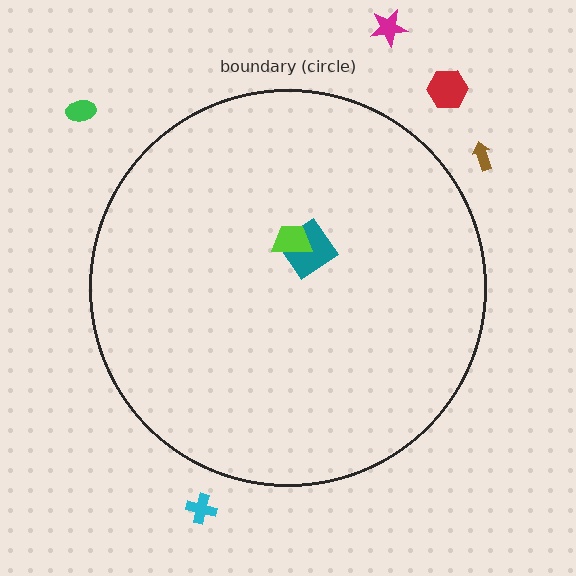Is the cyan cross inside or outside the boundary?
Outside.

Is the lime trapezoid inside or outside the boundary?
Inside.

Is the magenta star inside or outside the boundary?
Outside.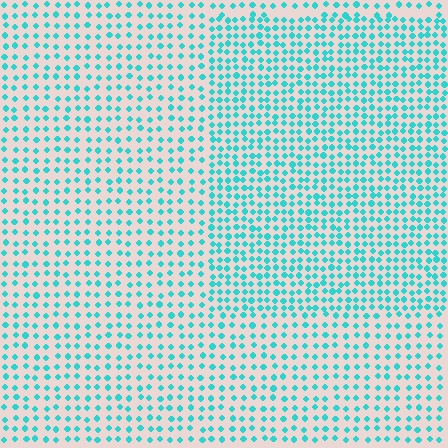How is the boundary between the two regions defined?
The boundary is defined by a change in element density (approximately 1.7x ratio). All elements are the same color, size, and shape.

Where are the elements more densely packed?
The elements are more densely packed inside the rectangle boundary.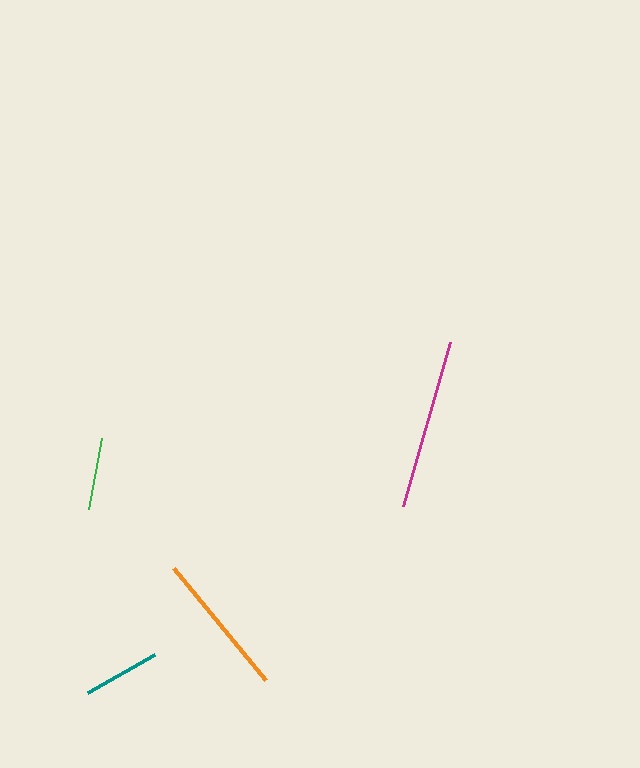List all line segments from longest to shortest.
From longest to shortest: magenta, orange, teal, green.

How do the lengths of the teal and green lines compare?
The teal and green lines are approximately the same length.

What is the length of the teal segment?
The teal segment is approximately 77 pixels long.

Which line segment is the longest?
The magenta line is the longest at approximately 170 pixels.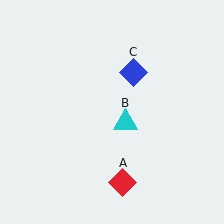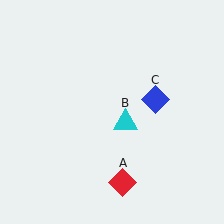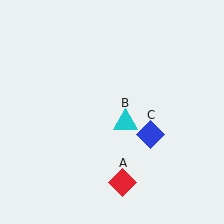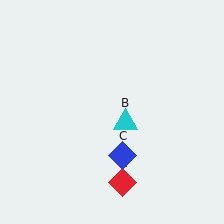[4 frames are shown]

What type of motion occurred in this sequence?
The blue diamond (object C) rotated clockwise around the center of the scene.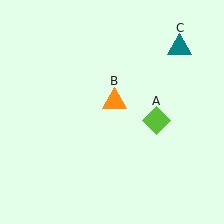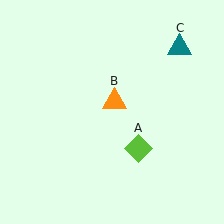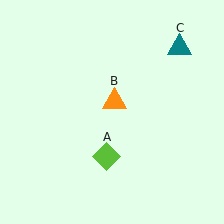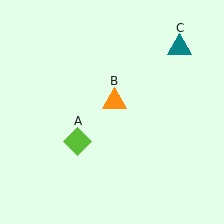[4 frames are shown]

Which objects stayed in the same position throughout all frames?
Orange triangle (object B) and teal triangle (object C) remained stationary.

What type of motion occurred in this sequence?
The lime diamond (object A) rotated clockwise around the center of the scene.